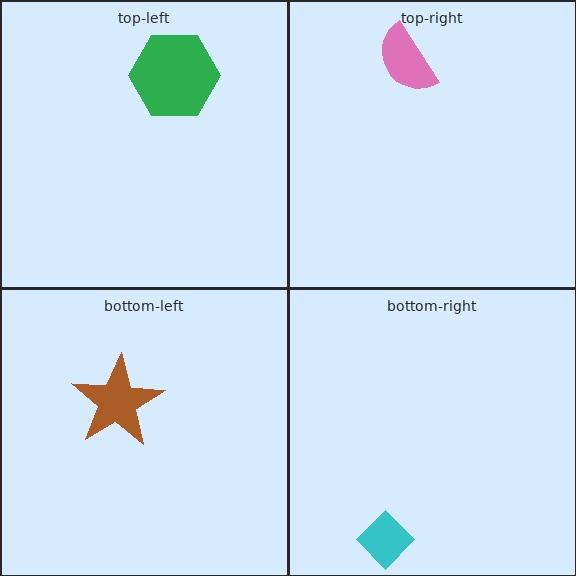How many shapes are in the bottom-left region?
1.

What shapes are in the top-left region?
The green hexagon.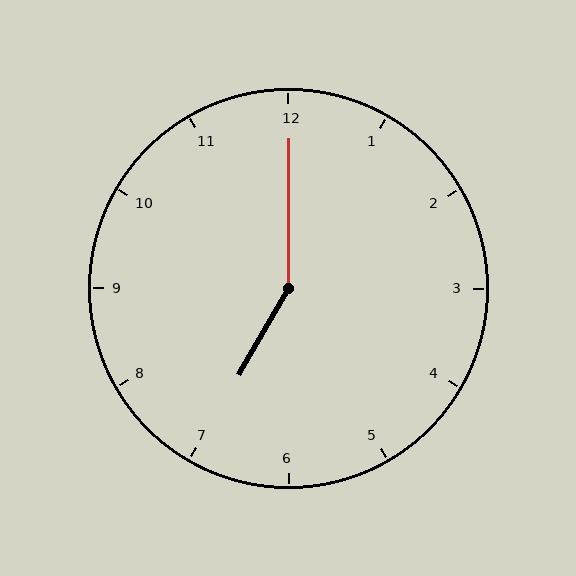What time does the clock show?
7:00.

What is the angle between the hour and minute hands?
Approximately 150 degrees.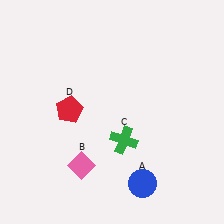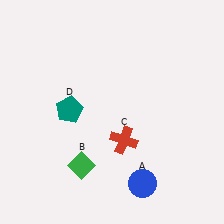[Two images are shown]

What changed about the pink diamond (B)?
In Image 1, B is pink. In Image 2, it changed to green.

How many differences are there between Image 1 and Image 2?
There are 3 differences between the two images.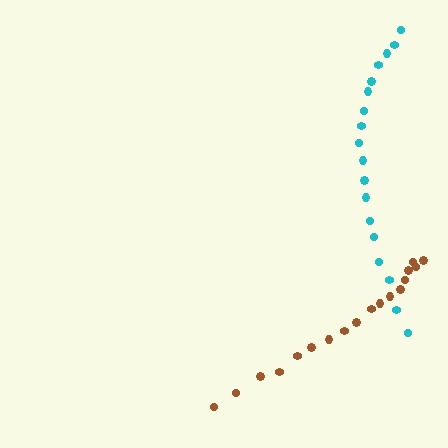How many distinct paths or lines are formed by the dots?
There are 2 distinct paths.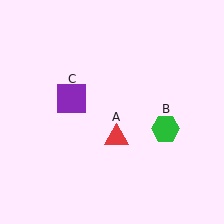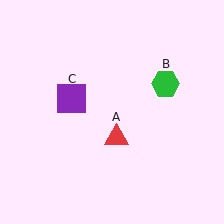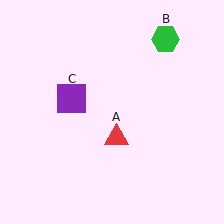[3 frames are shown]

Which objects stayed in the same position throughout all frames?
Red triangle (object A) and purple square (object C) remained stationary.